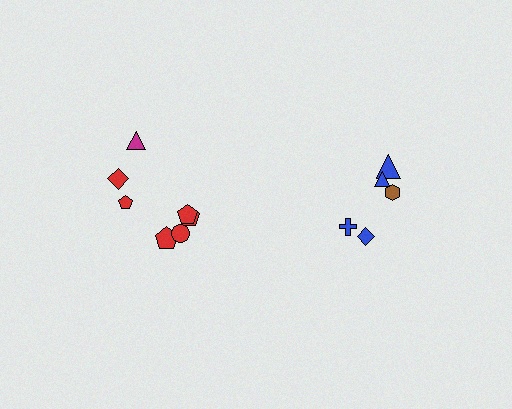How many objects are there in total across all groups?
There are 12 objects.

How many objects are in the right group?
There are 5 objects.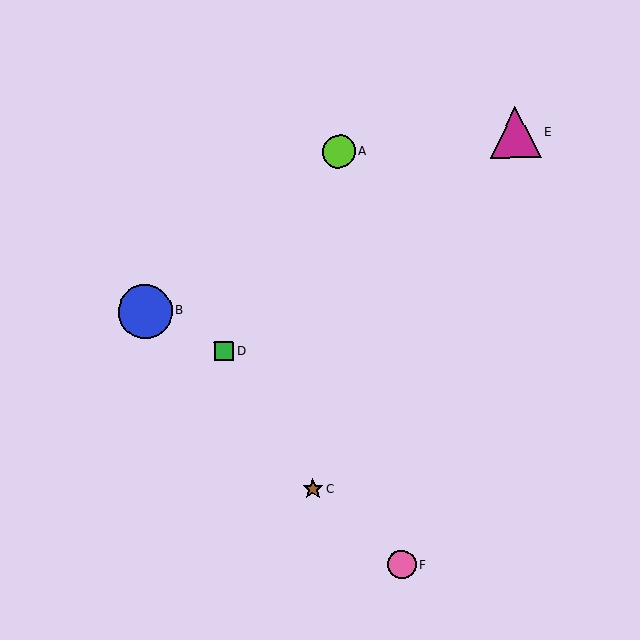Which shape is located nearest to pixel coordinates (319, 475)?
The brown star (labeled C) at (313, 489) is nearest to that location.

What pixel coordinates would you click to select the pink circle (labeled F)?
Click at (402, 565) to select the pink circle F.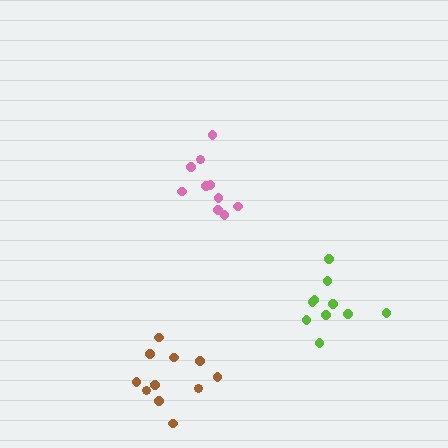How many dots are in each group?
Group 1: 10 dots, Group 2: 11 dots, Group 3: 10 dots (31 total).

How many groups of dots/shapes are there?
There are 3 groups.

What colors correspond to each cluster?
The clusters are colored: pink, brown, lime.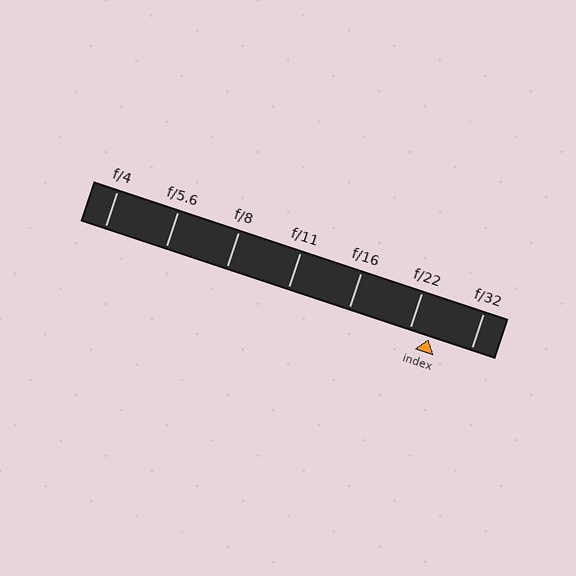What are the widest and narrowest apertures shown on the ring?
The widest aperture shown is f/4 and the narrowest is f/32.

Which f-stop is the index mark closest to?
The index mark is closest to f/22.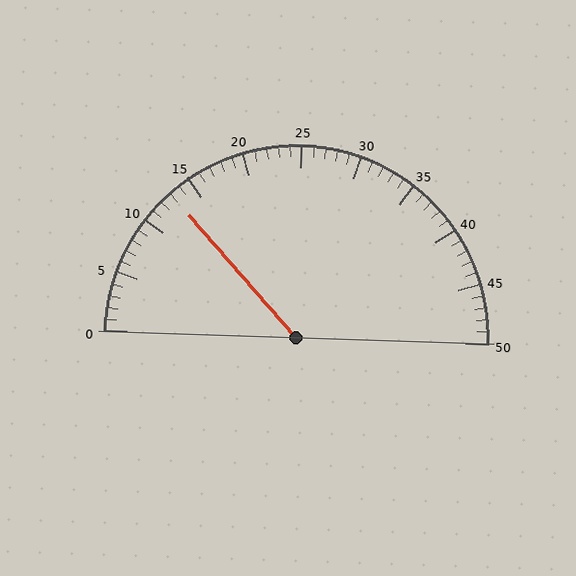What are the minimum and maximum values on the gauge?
The gauge ranges from 0 to 50.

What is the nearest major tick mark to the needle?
The nearest major tick mark is 15.